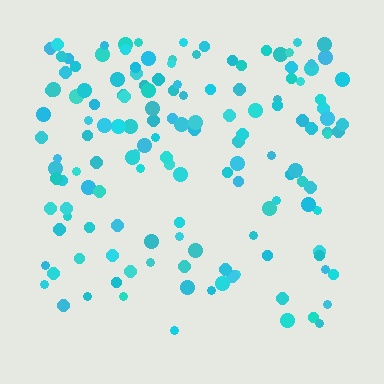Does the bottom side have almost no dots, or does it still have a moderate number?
Still a moderate number, just noticeably fewer than the top.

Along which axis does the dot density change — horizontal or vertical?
Vertical.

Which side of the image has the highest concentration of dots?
The top.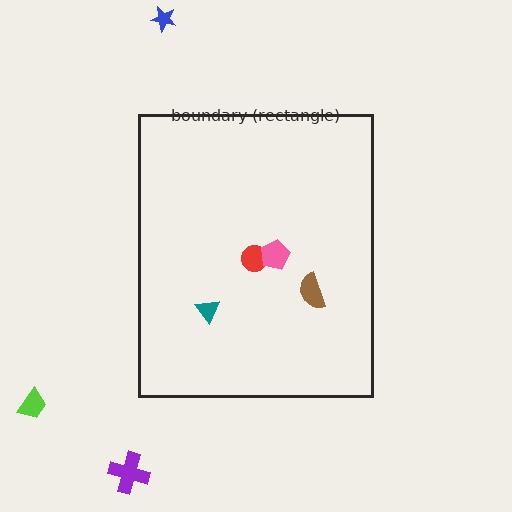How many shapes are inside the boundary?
4 inside, 3 outside.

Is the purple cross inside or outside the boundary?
Outside.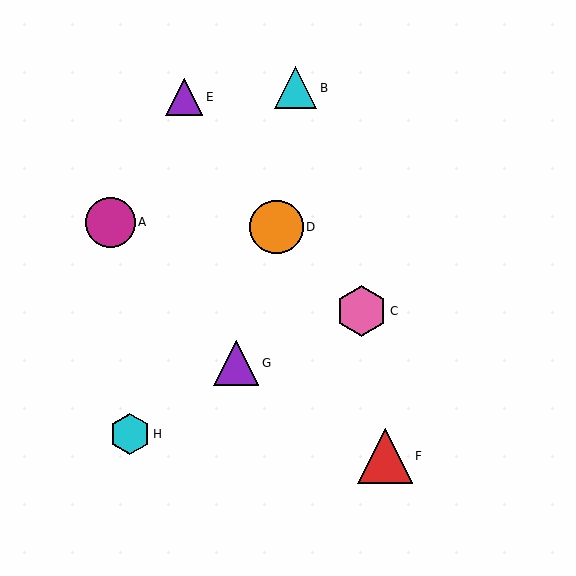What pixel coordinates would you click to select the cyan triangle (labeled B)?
Click at (296, 88) to select the cyan triangle B.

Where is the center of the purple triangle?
The center of the purple triangle is at (184, 97).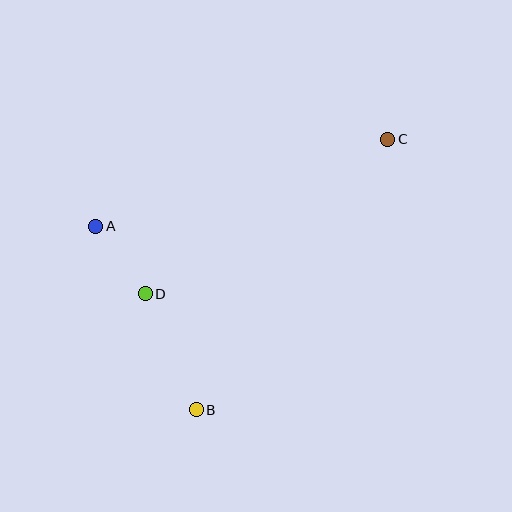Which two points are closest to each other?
Points A and D are closest to each other.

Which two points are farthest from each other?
Points B and C are farthest from each other.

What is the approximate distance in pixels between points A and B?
The distance between A and B is approximately 209 pixels.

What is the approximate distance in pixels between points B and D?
The distance between B and D is approximately 127 pixels.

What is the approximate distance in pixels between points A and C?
The distance between A and C is approximately 304 pixels.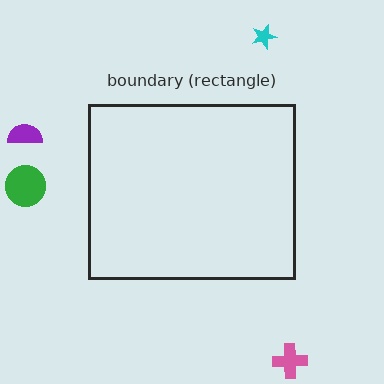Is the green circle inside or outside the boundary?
Outside.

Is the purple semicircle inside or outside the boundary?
Outside.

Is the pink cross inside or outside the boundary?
Outside.